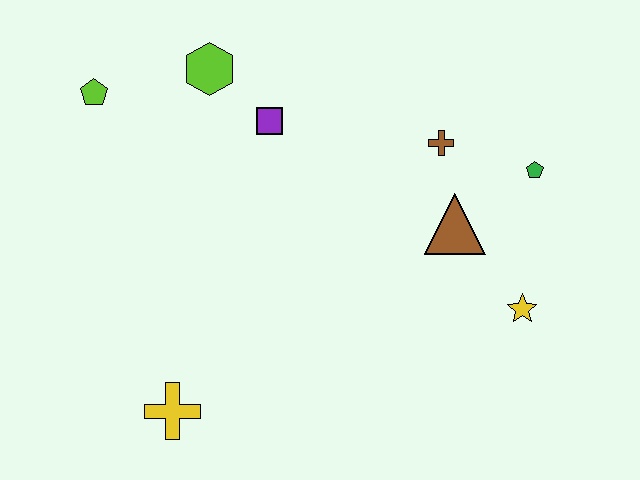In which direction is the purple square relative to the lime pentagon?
The purple square is to the right of the lime pentagon.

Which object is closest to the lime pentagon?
The lime hexagon is closest to the lime pentagon.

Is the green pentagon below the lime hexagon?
Yes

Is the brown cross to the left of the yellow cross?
No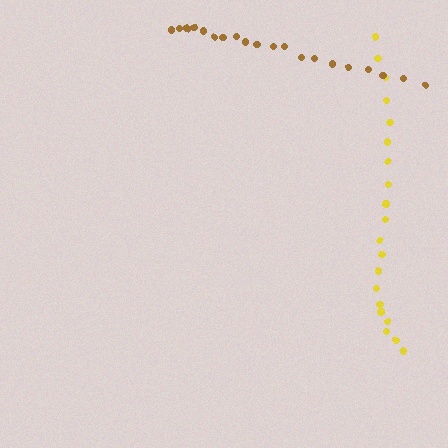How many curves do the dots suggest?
There are 2 distinct paths.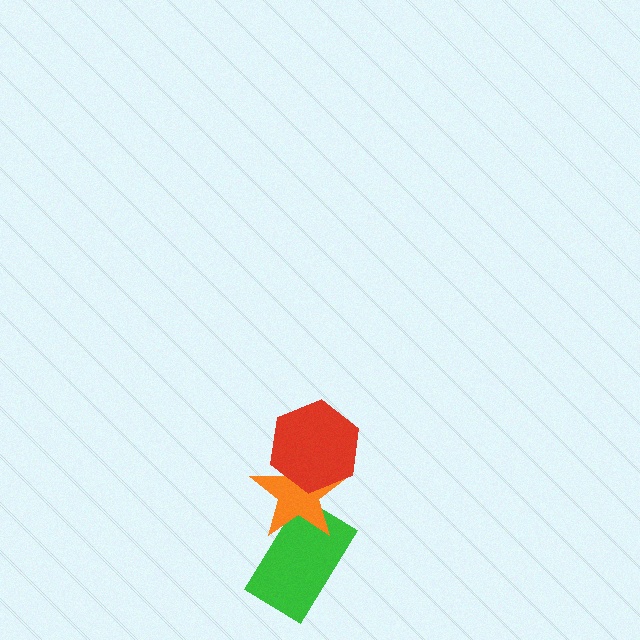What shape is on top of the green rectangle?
The orange star is on top of the green rectangle.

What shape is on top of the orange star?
The red hexagon is on top of the orange star.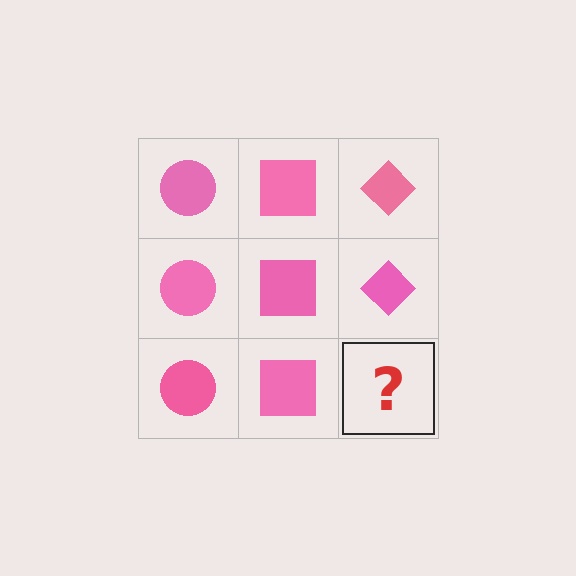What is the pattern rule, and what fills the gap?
The rule is that each column has a consistent shape. The gap should be filled with a pink diamond.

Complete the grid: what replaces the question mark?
The question mark should be replaced with a pink diamond.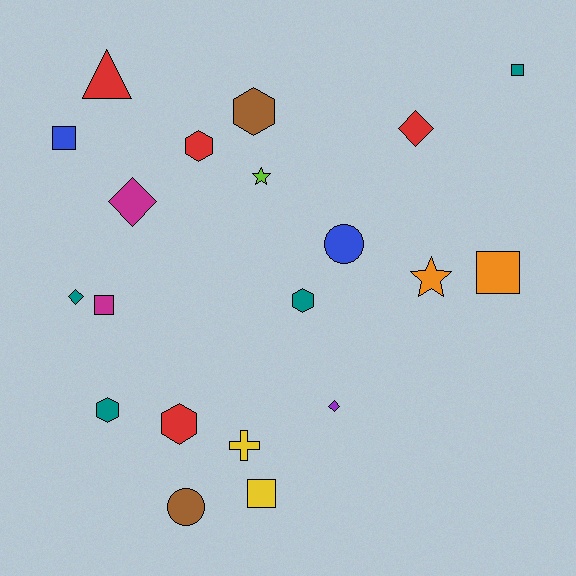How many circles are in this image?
There are 2 circles.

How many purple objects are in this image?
There is 1 purple object.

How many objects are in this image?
There are 20 objects.